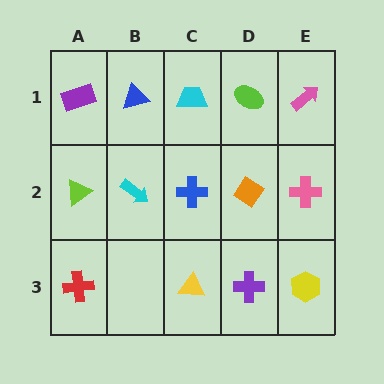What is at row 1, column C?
A cyan trapezoid.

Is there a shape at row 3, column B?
No, that cell is empty.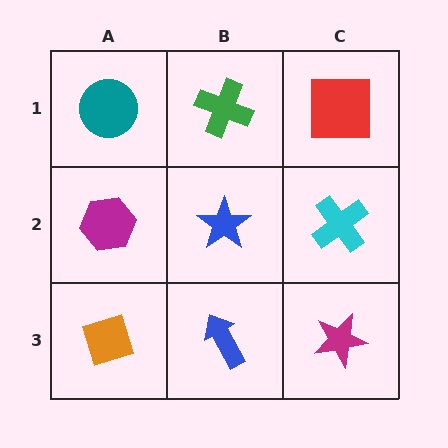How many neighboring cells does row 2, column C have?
3.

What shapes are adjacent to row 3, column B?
A blue star (row 2, column B), an orange diamond (row 3, column A), a magenta star (row 3, column C).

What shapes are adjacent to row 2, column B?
A green cross (row 1, column B), a blue arrow (row 3, column B), a magenta hexagon (row 2, column A), a cyan cross (row 2, column C).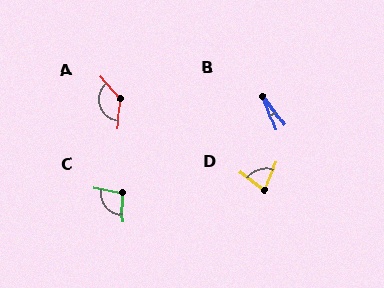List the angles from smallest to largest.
B (17°), D (77°), C (101°), A (130°).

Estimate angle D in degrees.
Approximately 77 degrees.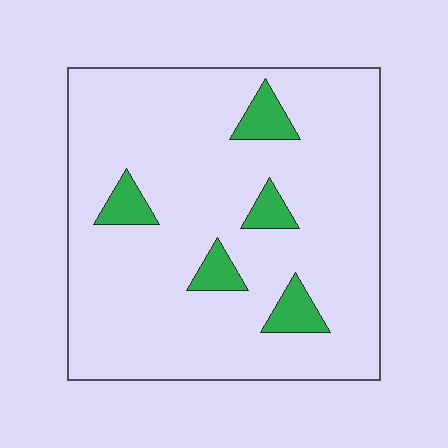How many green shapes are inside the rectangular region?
5.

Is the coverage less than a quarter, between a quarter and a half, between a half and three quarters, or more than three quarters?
Less than a quarter.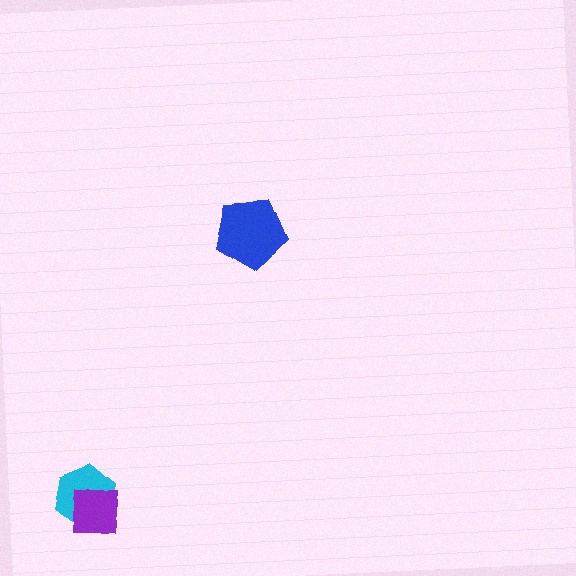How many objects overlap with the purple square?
1 object overlaps with the purple square.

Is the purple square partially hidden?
No, no other shape covers it.